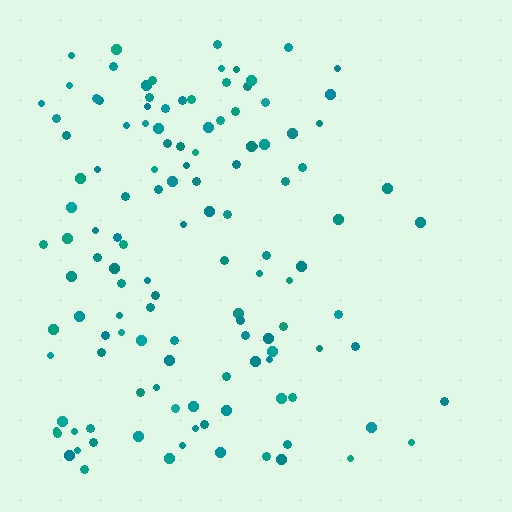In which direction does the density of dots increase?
From right to left, with the left side densest.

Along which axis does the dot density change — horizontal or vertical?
Horizontal.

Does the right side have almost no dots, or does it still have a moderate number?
Still a moderate number, just noticeably fewer than the left.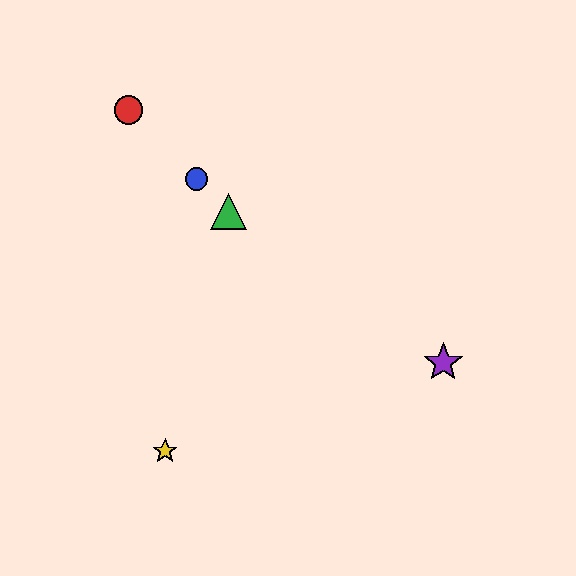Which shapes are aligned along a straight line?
The red circle, the blue circle, the green triangle are aligned along a straight line.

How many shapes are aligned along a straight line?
3 shapes (the red circle, the blue circle, the green triangle) are aligned along a straight line.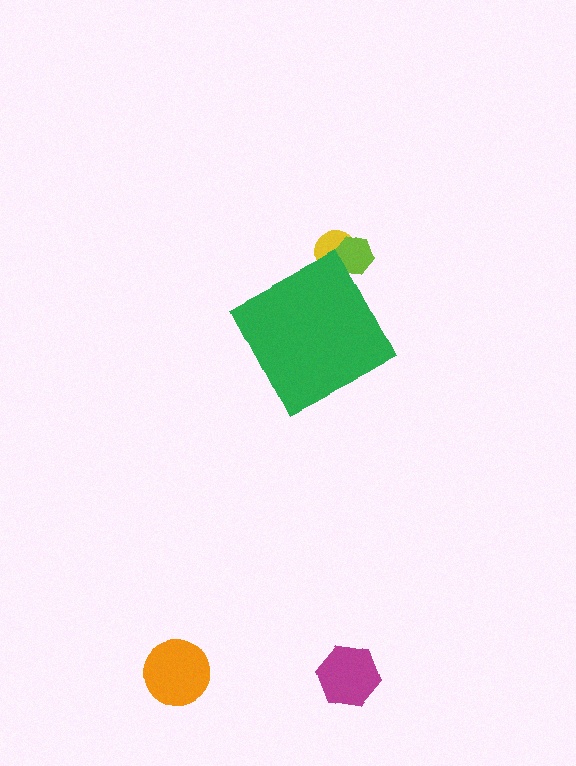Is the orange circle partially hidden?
No, the orange circle is fully visible.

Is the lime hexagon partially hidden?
Yes, the lime hexagon is partially hidden behind the green diamond.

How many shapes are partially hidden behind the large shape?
2 shapes are partially hidden.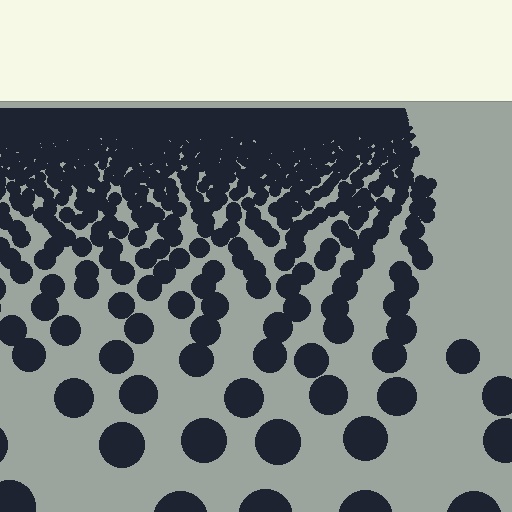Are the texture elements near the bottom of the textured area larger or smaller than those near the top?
Larger. Near the bottom, elements are closer to the viewer and appear at a bigger on-screen size.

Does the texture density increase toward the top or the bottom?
Density increases toward the top.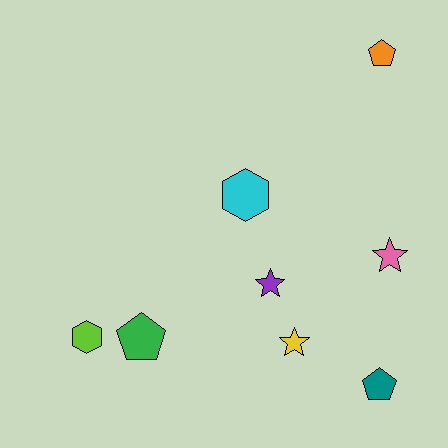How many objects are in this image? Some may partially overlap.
There are 8 objects.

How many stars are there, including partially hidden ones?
There are 3 stars.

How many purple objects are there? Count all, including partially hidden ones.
There is 1 purple object.